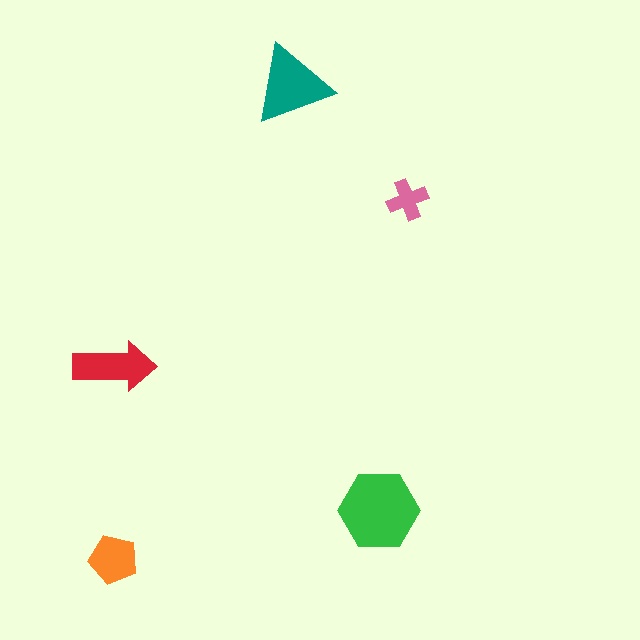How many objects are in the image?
There are 5 objects in the image.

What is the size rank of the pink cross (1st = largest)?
5th.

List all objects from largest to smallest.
The green hexagon, the teal triangle, the red arrow, the orange pentagon, the pink cross.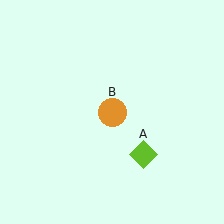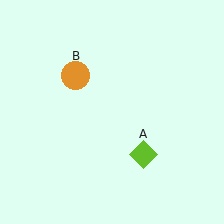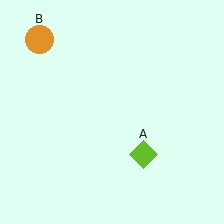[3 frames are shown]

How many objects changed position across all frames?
1 object changed position: orange circle (object B).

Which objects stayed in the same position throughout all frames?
Lime diamond (object A) remained stationary.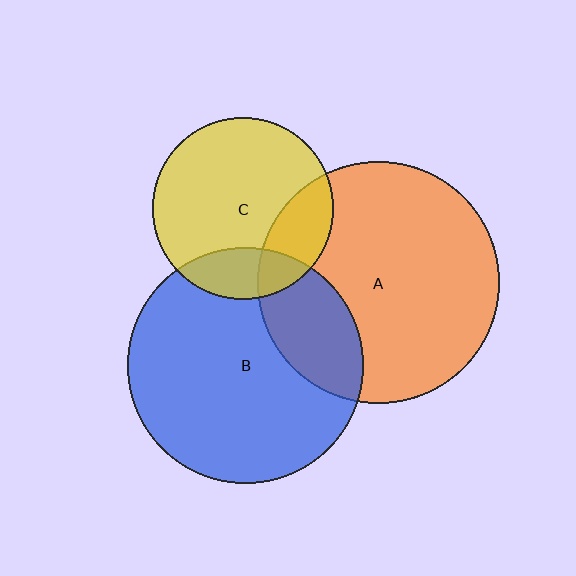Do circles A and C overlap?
Yes.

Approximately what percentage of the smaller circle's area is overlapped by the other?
Approximately 20%.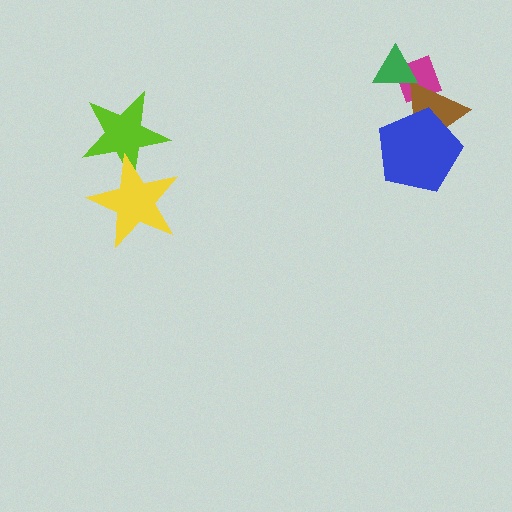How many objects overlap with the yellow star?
1 object overlaps with the yellow star.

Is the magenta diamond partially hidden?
Yes, it is partially covered by another shape.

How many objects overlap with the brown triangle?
3 objects overlap with the brown triangle.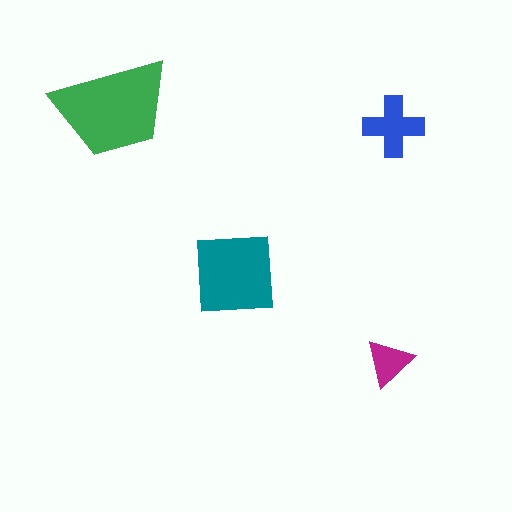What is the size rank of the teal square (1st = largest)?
2nd.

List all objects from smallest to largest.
The magenta triangle, the blue cross, the teal square, the green trapezoid.